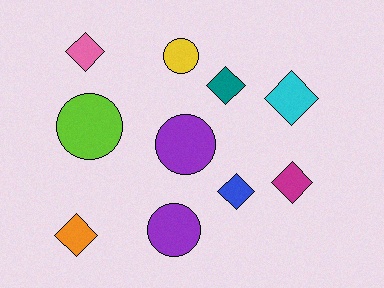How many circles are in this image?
There are 4 circles.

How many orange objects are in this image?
There is 1 orange object.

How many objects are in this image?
There are 10 objects.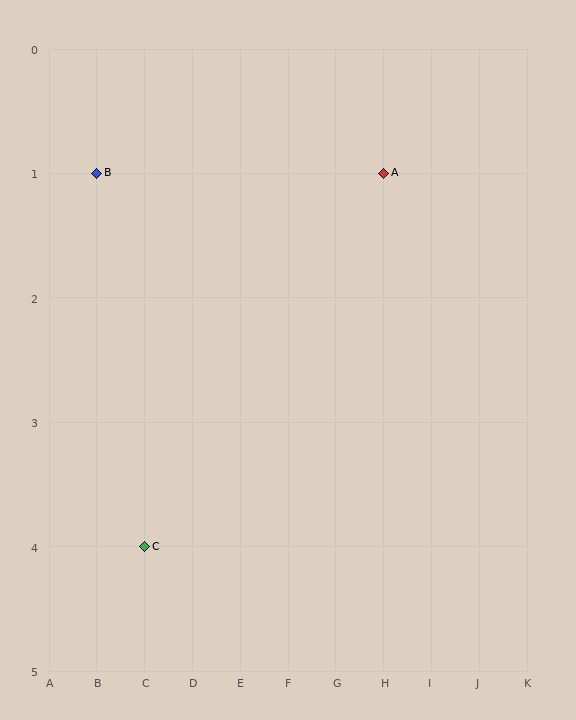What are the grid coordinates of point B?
Point B is at grid coordinates (B, 1).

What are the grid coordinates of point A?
Point A is at grid coordinates (H, 1).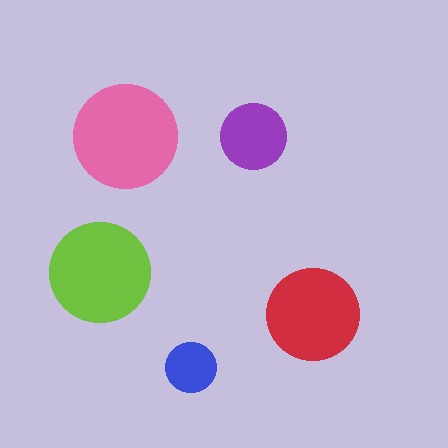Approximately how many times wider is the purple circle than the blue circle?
About 1.5 times wider.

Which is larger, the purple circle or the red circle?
The red one.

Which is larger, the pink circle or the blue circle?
The pink one.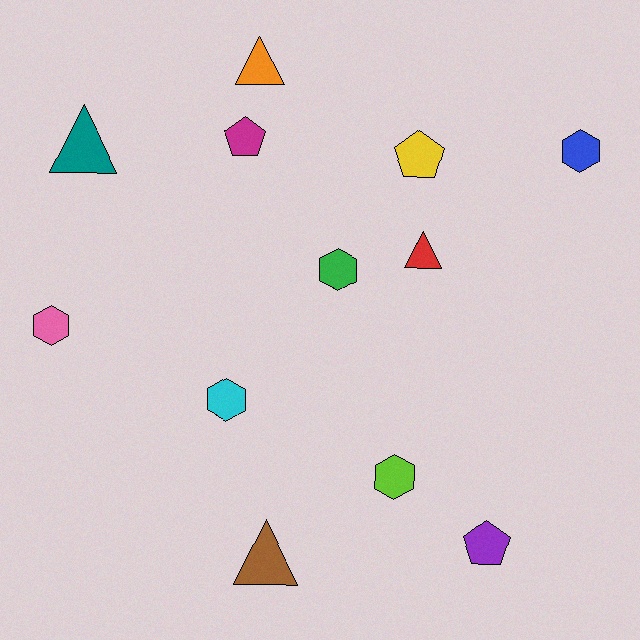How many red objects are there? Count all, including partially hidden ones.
There is 1 red object.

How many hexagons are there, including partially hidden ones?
There are 5 hexagons.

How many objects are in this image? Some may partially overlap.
There are 12 objects.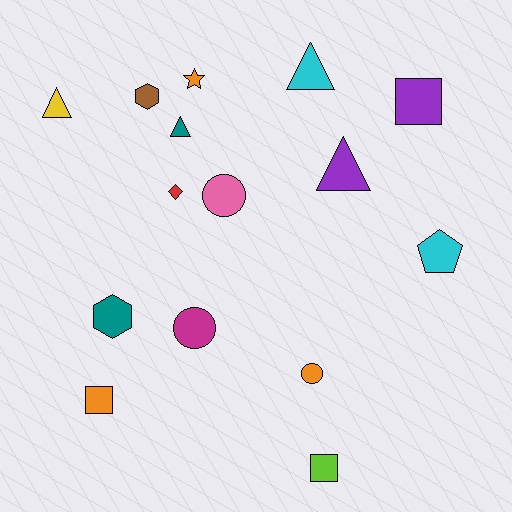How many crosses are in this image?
There are no crosses.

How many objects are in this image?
There are 15 objects.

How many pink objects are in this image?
There is 1 pink object.